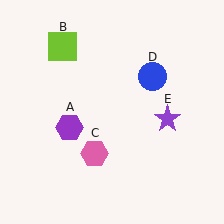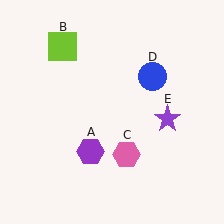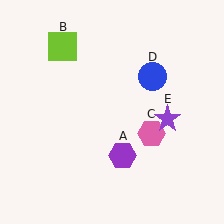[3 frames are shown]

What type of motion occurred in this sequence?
The purple hexagon (object A), pink hexagon (object C) rotated counterclockwise around the center of the scene.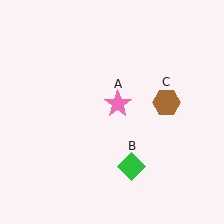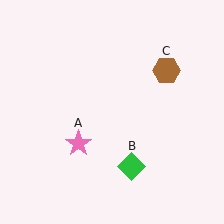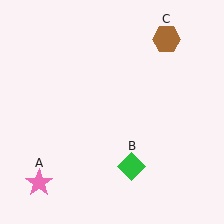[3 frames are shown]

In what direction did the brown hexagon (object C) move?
The brown hexagon (object C) moved up.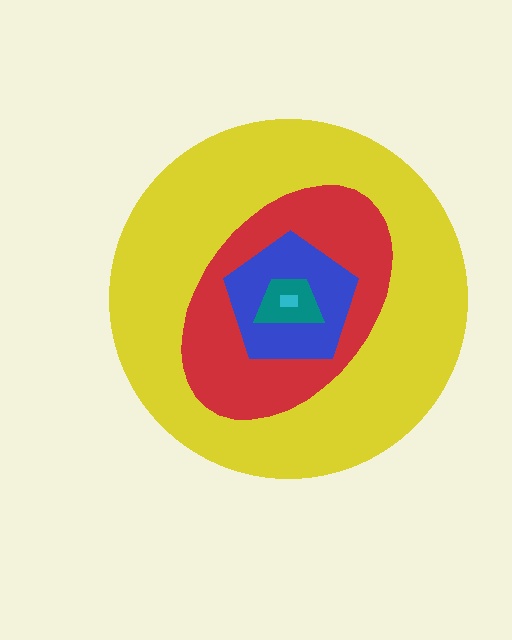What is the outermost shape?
The yellow circle.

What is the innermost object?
The cyan rectangle.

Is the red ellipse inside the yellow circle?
Yes.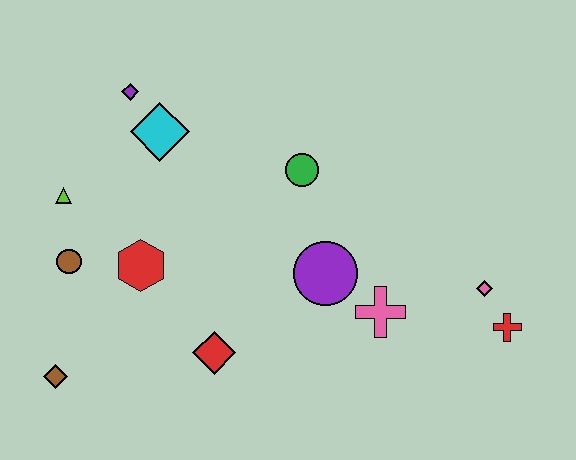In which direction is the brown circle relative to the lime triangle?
The brown circle is below the lime triangle.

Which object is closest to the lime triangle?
The brown circle is closest to the lime triangle.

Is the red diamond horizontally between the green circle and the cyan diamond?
Yes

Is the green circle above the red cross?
Yes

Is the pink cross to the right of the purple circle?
Yes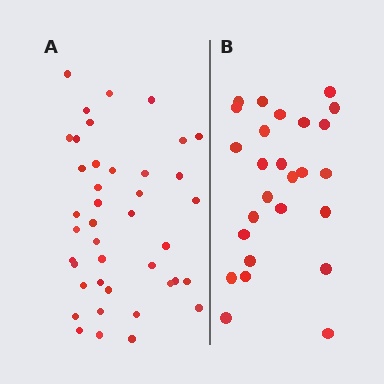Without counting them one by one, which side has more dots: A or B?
Region A (the left region) has more dots.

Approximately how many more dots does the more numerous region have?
Region A has approximately 15 more dots than region B.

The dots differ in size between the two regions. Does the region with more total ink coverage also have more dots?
No. Region B has more total ink coverage because its dots are larger, but region A actually contains more individual dots. Total area can be misleading — the number of items is what matters here.